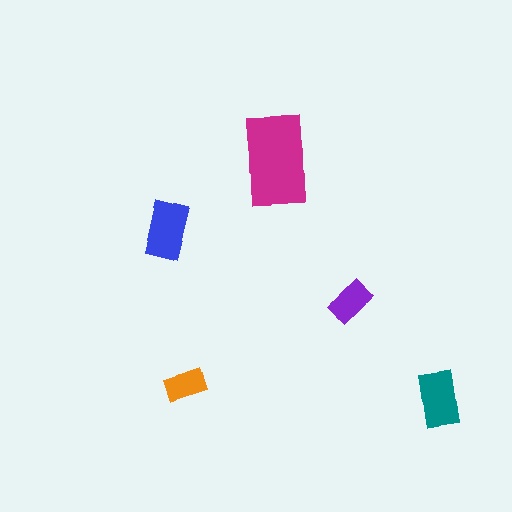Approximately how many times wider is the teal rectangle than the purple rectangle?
About 1.5 times wider.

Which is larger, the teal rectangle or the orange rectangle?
The teal one.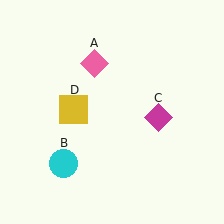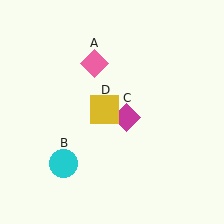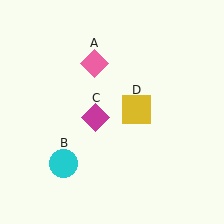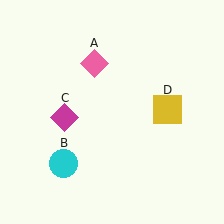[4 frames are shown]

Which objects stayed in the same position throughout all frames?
Pink diamond (object A) and cyan circle (object B) remained stationary.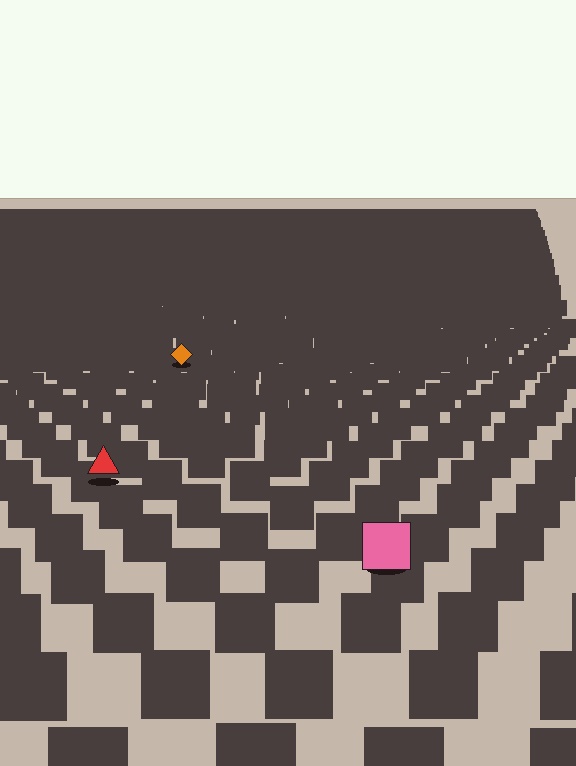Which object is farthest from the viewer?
The orange diamond is farthest from the viewer. It appears smaller and the ground texture around it is denser.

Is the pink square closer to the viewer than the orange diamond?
Yes. The pink square is closer — you can tell from the texture gradient: the ground texture is coarser near it.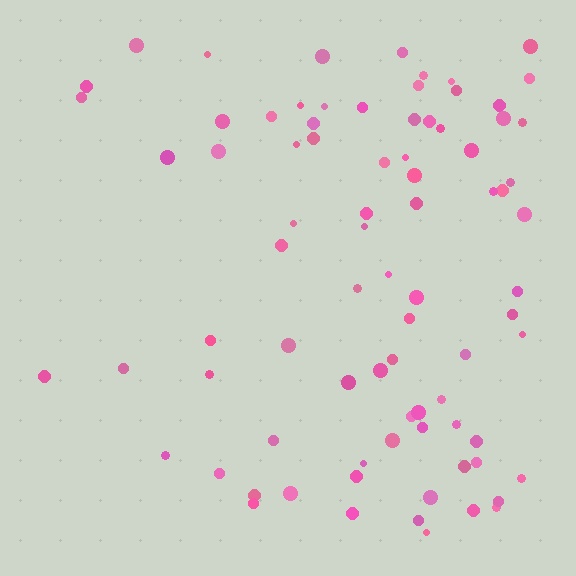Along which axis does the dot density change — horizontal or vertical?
Horizontal.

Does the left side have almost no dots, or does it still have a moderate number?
Still a moderate number, just noticeably fewer than the right.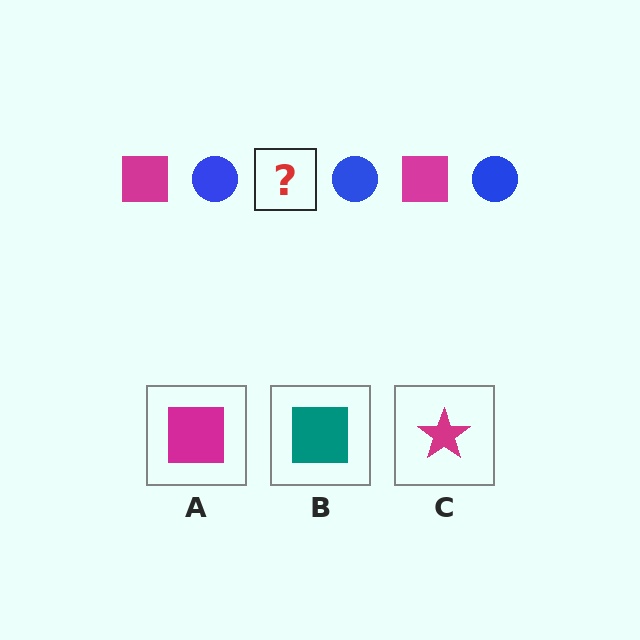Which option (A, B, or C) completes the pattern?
A.